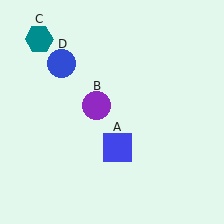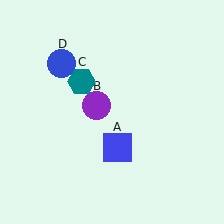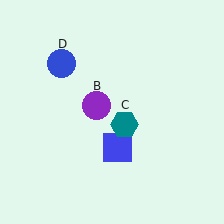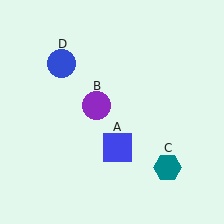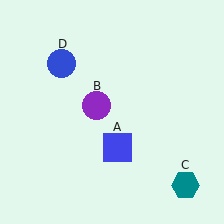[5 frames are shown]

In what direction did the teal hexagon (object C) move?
The teal hexagon (object C) moved down and to the right.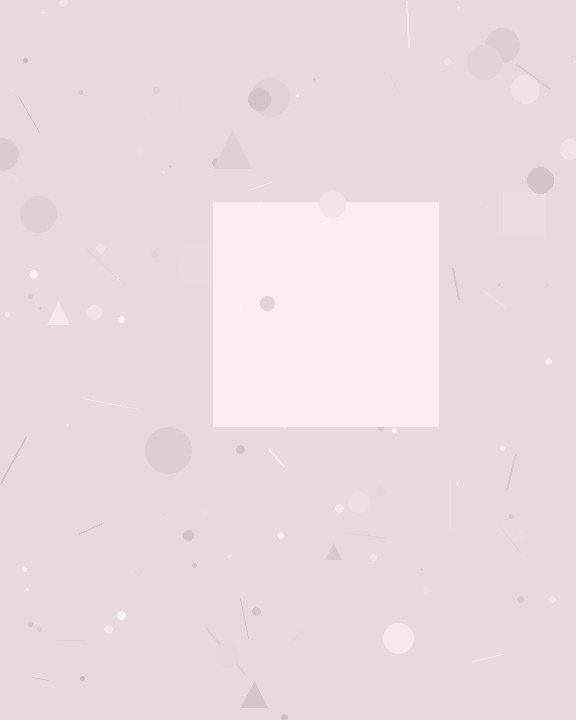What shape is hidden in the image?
A square is hidden in the image.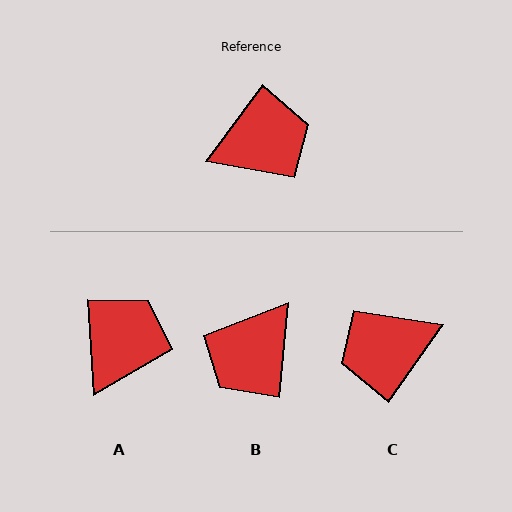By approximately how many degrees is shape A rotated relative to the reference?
Approximately 41 degrees counter-clockwise.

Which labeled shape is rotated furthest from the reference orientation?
C, about 178 degrees away.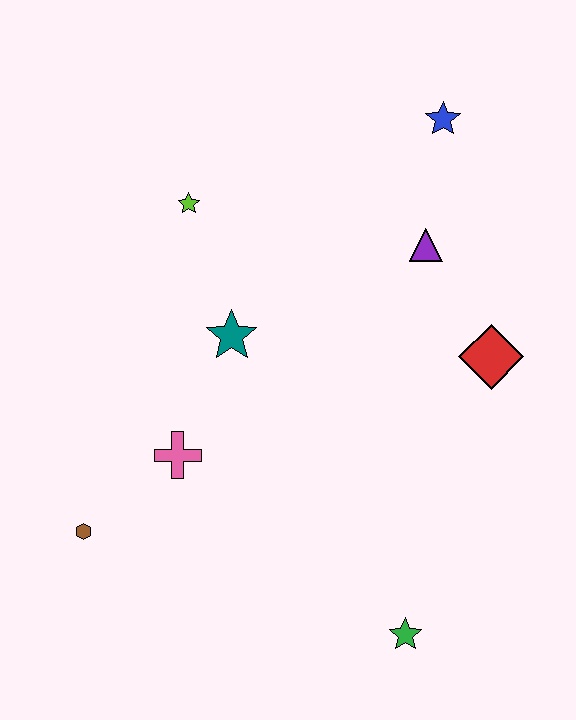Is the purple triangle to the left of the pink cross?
No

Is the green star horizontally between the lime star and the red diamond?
Yes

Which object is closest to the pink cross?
The brown hexagon is closest to the pink cross.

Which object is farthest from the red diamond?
The brown hexagon is farthest from the red diamond.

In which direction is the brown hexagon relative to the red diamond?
The brown hexagon is to the left of the red diamond.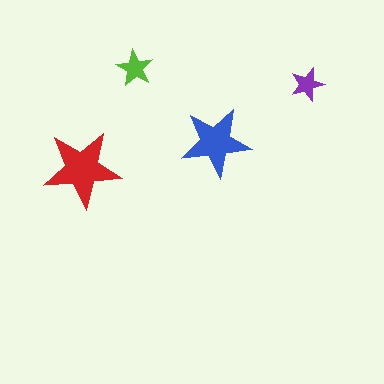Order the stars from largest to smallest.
the red one, the blue one, the lime one, the purple one.